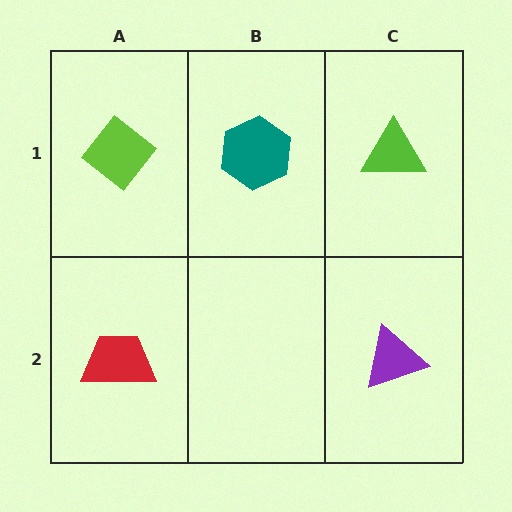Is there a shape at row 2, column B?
No, that cell is empty.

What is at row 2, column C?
A purple triangle.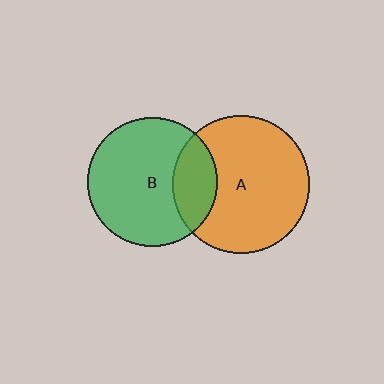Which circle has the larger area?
Circle A (orange).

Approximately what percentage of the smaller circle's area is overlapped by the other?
Approximately 25%.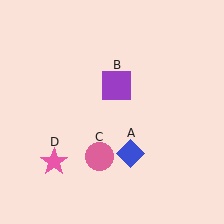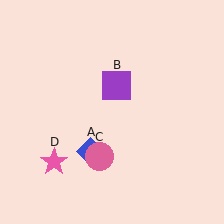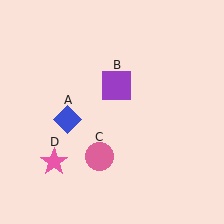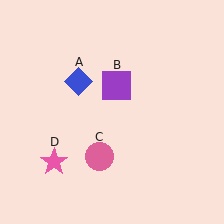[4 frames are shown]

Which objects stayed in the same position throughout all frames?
Purple square (object B) and pink circle (object C) and pink star (object D) remained stationary.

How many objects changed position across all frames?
1 object changed position: blue diamond (object A).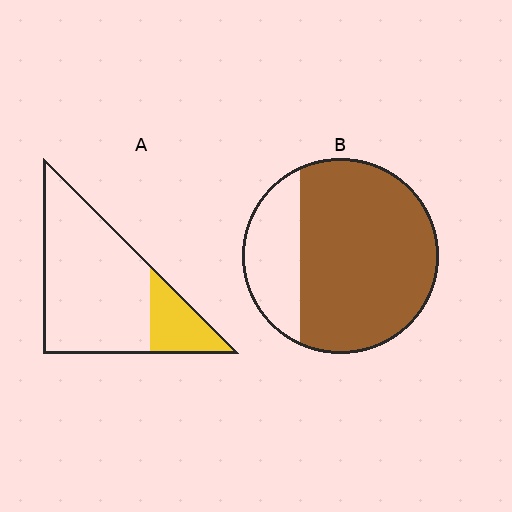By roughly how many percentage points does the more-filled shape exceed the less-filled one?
By roughly 55 percentage points (B over A).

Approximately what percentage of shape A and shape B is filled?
A is approximately 20% and B is approximately 75%.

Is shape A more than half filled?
No.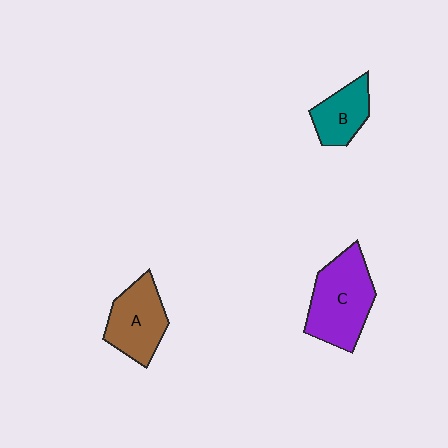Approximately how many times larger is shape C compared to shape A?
Approximately 1.3 times.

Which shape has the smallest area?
Shape B (teal).